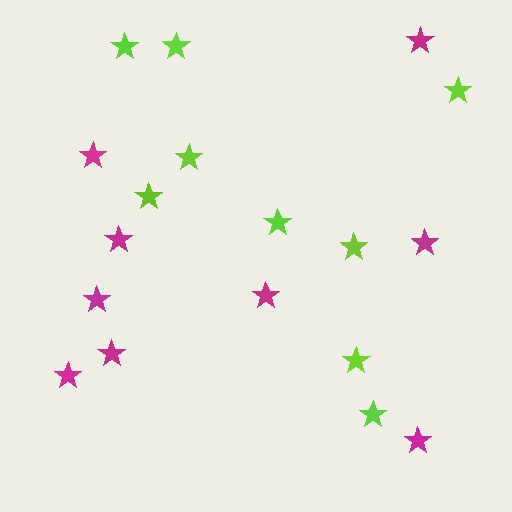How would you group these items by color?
There are 2 groups: one group of lime stars (9) and one group of magenta stars (9).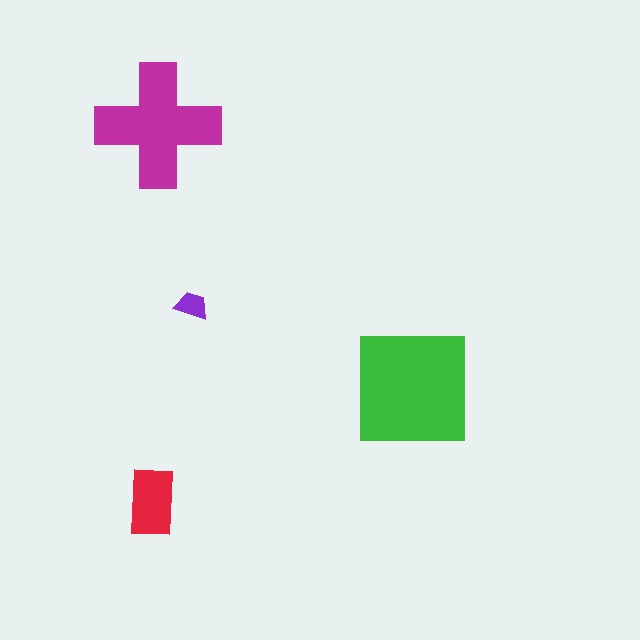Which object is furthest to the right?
The green square is rightmost.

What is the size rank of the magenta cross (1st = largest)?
2nd.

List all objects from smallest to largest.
The purple trapezoid, the red rectangle, the magenta cross, the green square.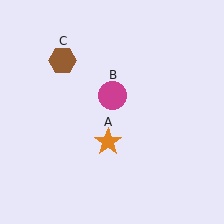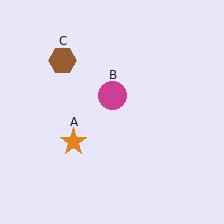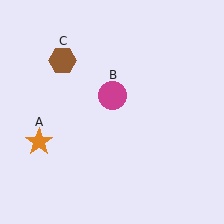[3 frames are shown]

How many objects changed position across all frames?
1 object changed position: orange star (object A).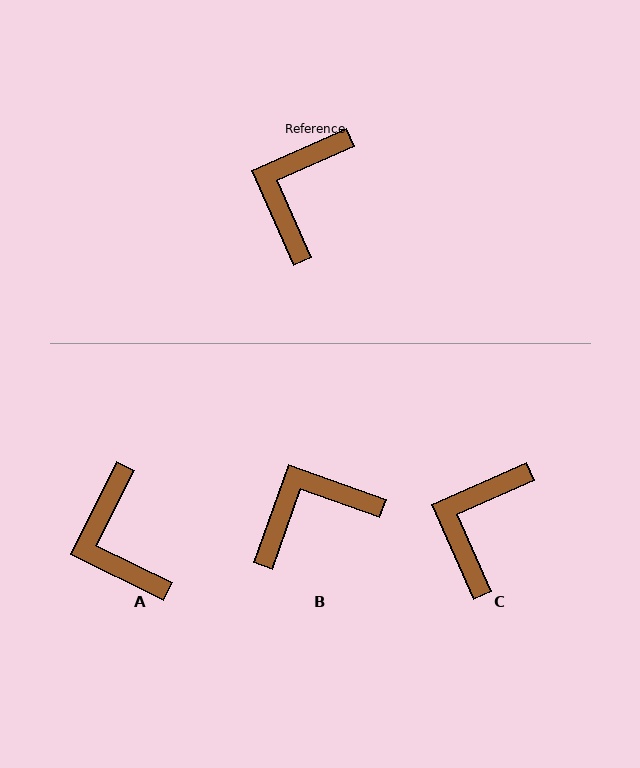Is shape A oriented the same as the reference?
No, it is off by about 40 degrees.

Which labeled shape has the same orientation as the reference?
C.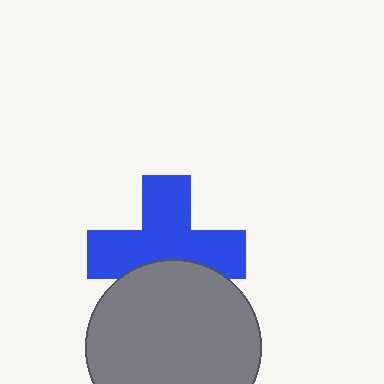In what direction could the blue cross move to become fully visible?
The blue cross could move up. That would shift it out from behind the gray circle entirely.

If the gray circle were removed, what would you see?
You would see the complete blue cross.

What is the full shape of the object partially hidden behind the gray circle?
The partially hidden object is a blue cross.